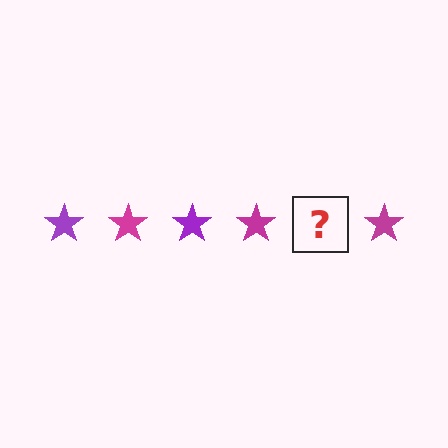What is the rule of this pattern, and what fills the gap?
The rule is that the pattern cycles through purple, magenta stars. The gap should be filled with a purple star.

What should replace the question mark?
The question mark should be replaced with a purple star.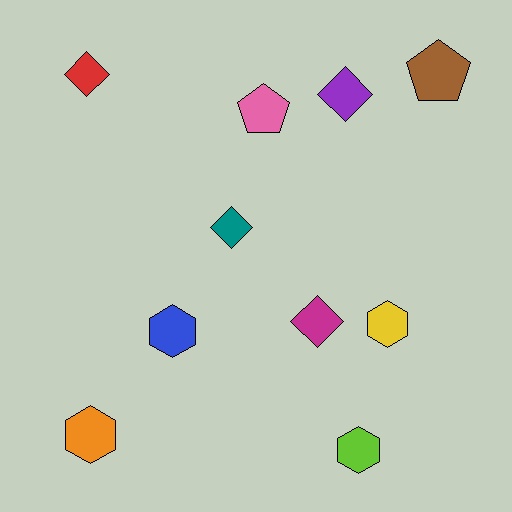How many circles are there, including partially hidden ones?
There are no circles.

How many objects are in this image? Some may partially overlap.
There are 10 objects.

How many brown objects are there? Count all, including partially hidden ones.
There is 1 brown object.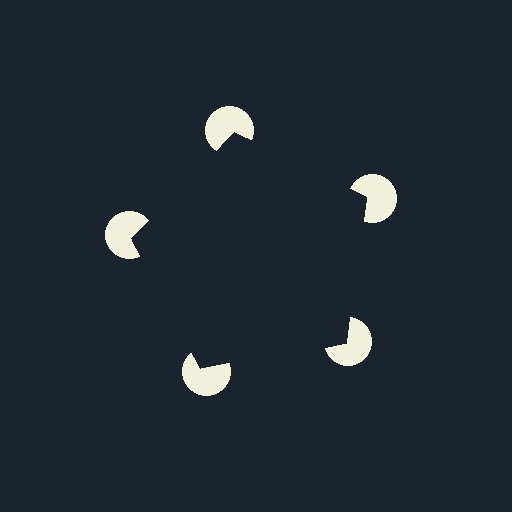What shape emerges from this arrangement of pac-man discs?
An illusory pentagon — its edges are inferred from the aligned wedge cuts in the pac-man discs, not physically drawn.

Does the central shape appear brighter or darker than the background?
It typically appears slightly darker than the background, even though no actual brightness change is drawn.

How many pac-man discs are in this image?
There are 5 — one at each vertex of the illusory pentagon.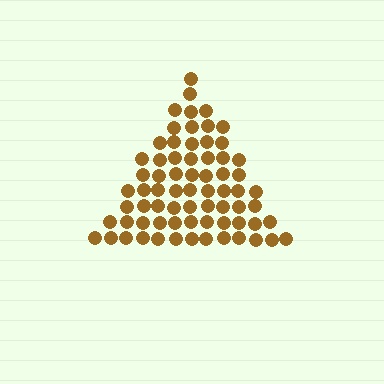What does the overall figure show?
The overall figure shows a triangle.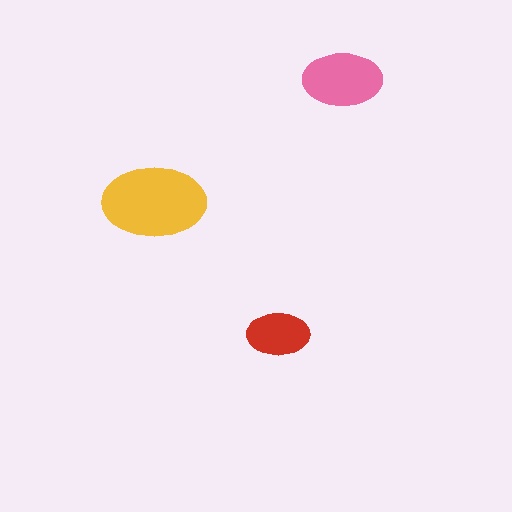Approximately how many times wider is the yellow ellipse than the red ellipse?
About 1.5 times wider.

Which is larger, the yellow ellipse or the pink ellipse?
The yellow one.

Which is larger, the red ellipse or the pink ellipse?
The pink one.